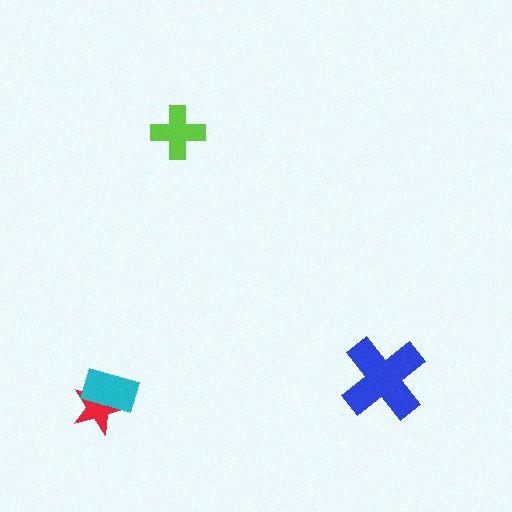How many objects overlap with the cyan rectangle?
1 object overlaps with the cyan rectangle.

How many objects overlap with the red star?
1 object overlaps with the red star.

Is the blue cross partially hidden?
No, no other shape covers it.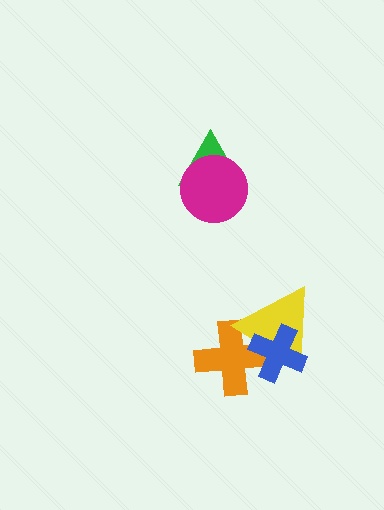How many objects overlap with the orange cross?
2 objects overlap with the orange cross.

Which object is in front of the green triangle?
The magenta circle is in front of the green triangle.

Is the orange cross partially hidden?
Yes, it is partially covered by another shape.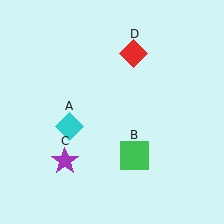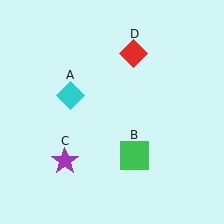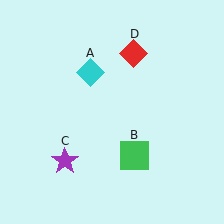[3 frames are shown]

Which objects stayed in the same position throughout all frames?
Green square (object B) and purple star (object C) and red diamond (object D) remained stationary.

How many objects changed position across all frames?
1 object changed position: cyan diamond (object A).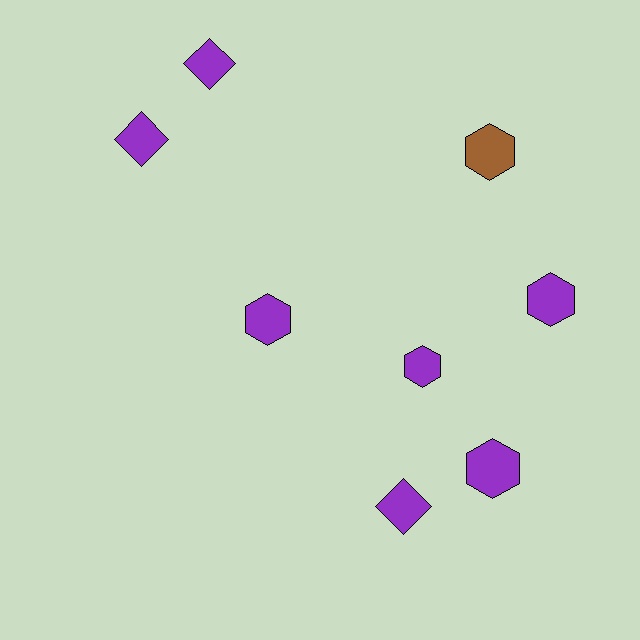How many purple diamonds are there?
There are 3 purple diamonds.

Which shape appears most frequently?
Hexagon, with 5 objects.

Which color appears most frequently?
Purple, with 7 objects.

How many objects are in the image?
There are 8 objects.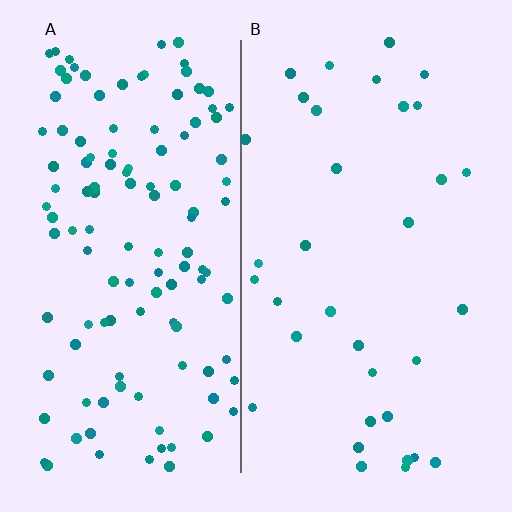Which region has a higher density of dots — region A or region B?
A (the left).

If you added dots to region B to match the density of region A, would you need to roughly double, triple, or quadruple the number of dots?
Approximately quadruple.